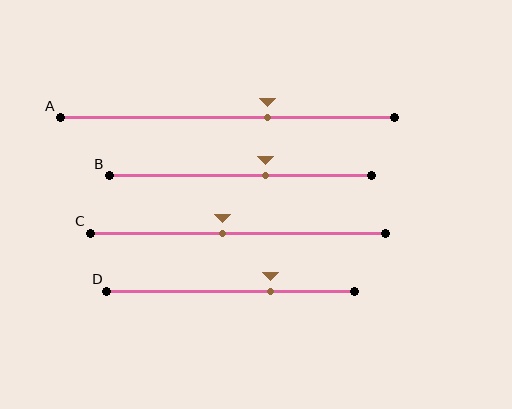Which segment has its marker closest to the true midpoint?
Segment C has its marker closest to the true midpoint.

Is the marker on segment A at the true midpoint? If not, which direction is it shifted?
No, the marker on segment A is shifted to the right by about 12% of the segment length.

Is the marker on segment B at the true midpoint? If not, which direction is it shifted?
No, the marker on segment B is shifted to the right by about 10% of the segment length.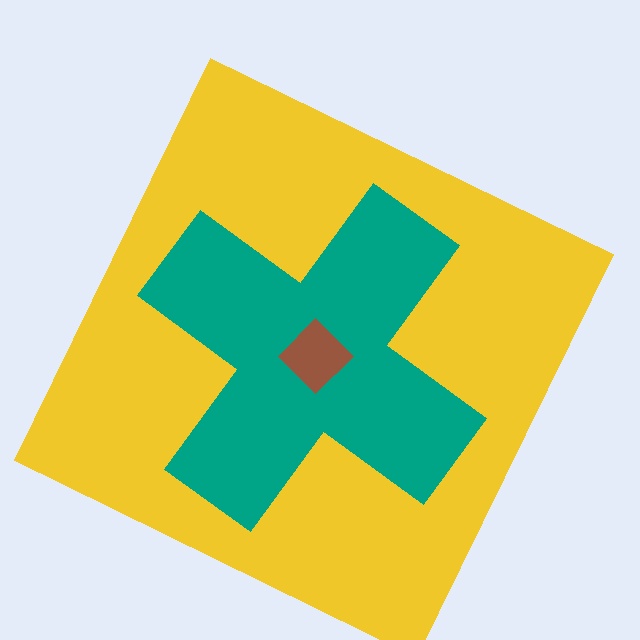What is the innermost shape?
The brown diamond.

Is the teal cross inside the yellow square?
Yes.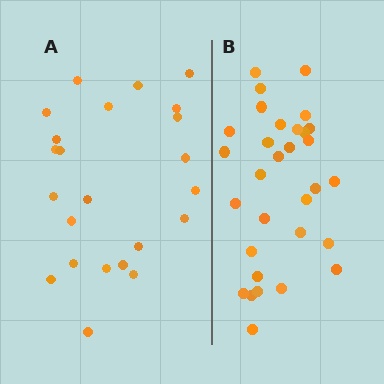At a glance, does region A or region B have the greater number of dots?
Region B (the right region) has more dots.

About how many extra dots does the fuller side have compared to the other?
Region B has roughly 8 or so more dots than region A.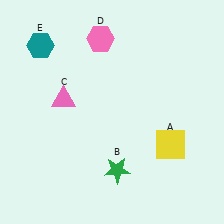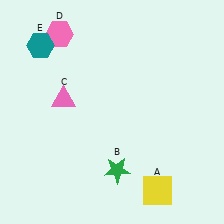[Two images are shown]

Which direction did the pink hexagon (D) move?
The pink hexagon (D) moved left.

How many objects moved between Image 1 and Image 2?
2 objects moved between the two images.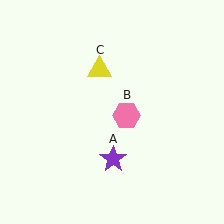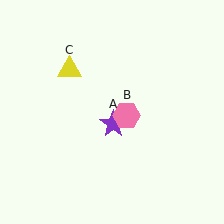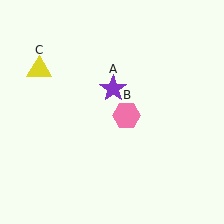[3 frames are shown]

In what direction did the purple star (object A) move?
The purple star (object A) moved up.